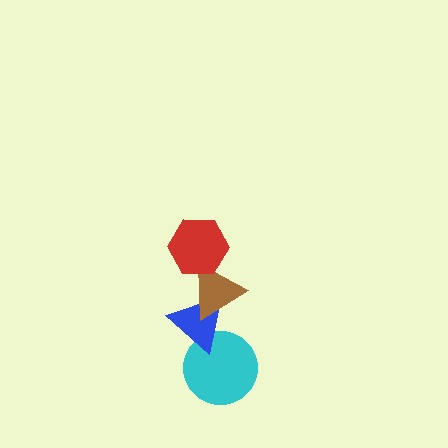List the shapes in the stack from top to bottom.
From top to bottom: the red hexagon, the brown triangle, the blue triangle, the cyan circle.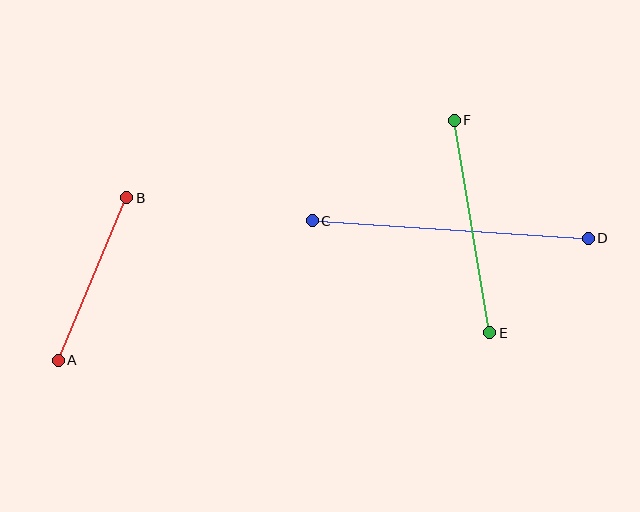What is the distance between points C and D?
The distance is approximately 277 pixels.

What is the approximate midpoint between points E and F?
The midpoint is at approximately (472, 226) pixels.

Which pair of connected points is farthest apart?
Points C and D are farthest apart.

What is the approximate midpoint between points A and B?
The midpoint is at approximately (93, 279) pixels.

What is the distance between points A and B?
The distance is approximately 176 pixels.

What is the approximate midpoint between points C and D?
The midpoint is at approximately (450, 230) pixels.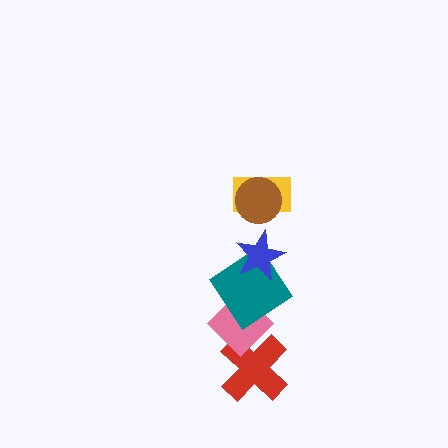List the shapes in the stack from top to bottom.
From top to bottom: the brown circle, the yellow rectangle, the blue star, the teal diamond, the pink diamond, the red cross.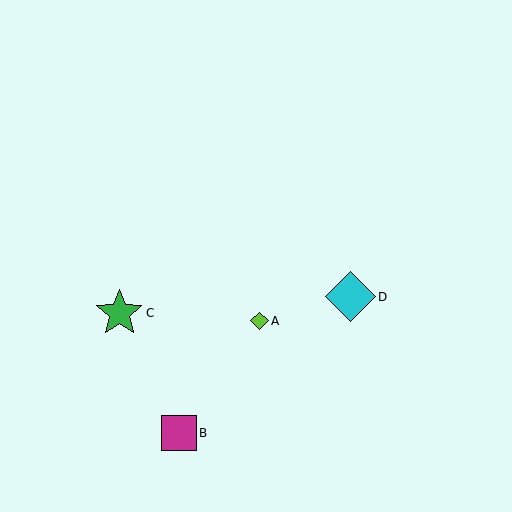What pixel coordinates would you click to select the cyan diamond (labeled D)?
Click at (350, 297) to select the cyan diamond D.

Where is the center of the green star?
The center of the green star is at (119, 313).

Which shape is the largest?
The cyan diamond (labeled D) is the largest.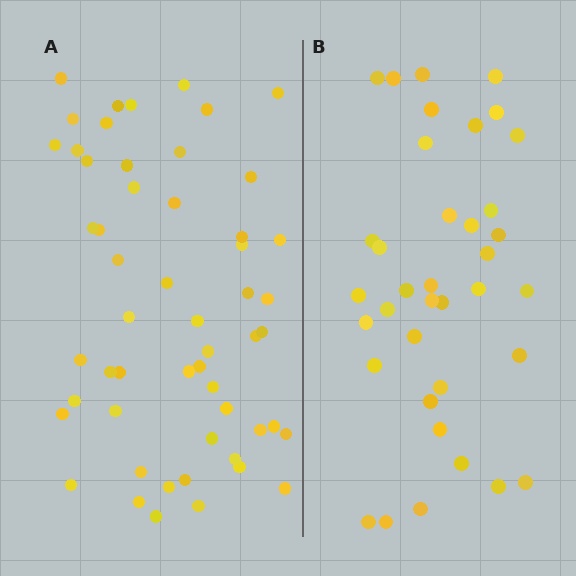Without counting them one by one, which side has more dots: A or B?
Region A (the left region) has more dots.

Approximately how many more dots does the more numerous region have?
Region A has approximately 15 more dots than region B.